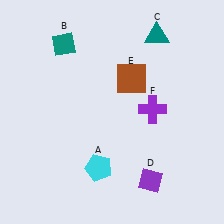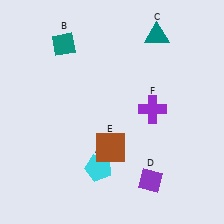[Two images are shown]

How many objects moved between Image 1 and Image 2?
1 object moved between the two images.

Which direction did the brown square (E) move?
The brown square (E) moved down.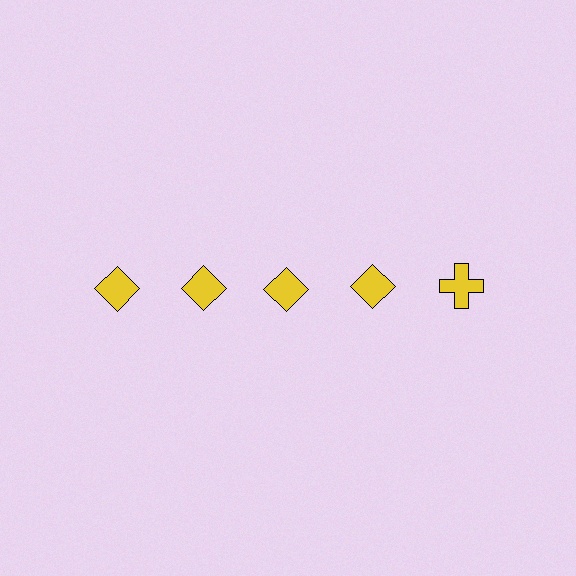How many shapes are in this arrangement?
There are 5 shapes arranged in a grid pattern.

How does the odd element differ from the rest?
It has a different shape: cross instead of diamond.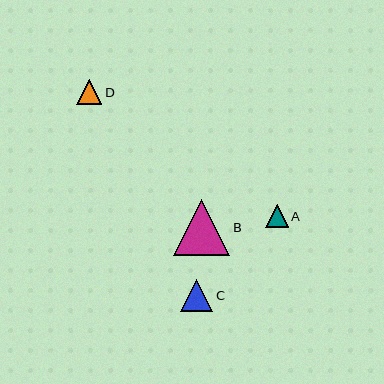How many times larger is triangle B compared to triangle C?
Triangle B is approximately 1.8 times the size of triangle C.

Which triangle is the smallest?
Triangle A is the smallest with a size of approximately 23 pixels.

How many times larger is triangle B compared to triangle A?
Triangle B is approximately 2.5 times the size of triangle A.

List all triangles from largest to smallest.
From largest to smallest: B, C, D, A.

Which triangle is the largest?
Triangle B is the largest with a size of approximately 56 pixels.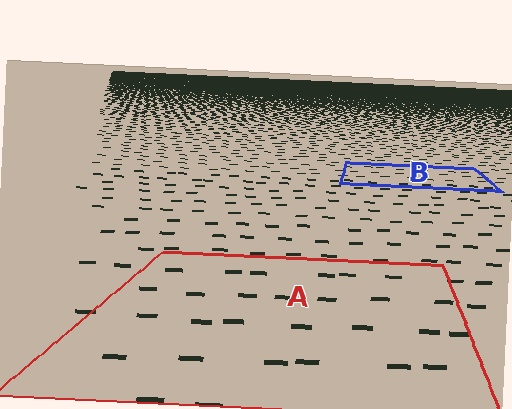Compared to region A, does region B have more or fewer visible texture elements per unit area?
Region B has more texture elements per unit area — they are packed more densely because it is farther away.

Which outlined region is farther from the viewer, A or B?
Region B is farther from the viewer — the texture elements inside it appear smaller and more densely packed.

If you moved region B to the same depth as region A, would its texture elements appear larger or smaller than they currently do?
They would appear larger. At a closer depth, the same texture elements are projected at a bigger on-screen size.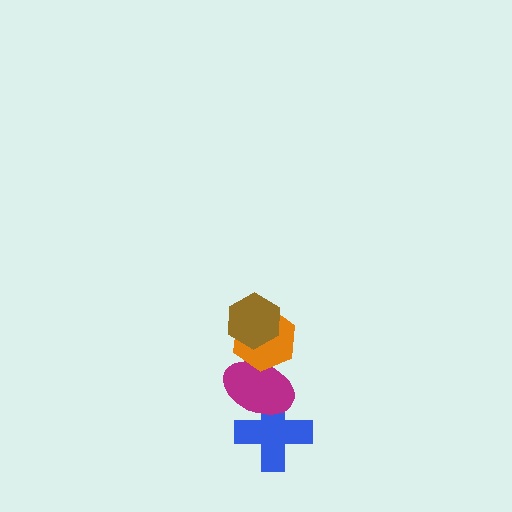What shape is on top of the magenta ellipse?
The orange hexagon is on top of the magenta ellipse.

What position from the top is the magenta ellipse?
The magenta ellipse is 3rd from the top.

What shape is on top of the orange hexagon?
The brown hexagon is on top of the orange hexagon.